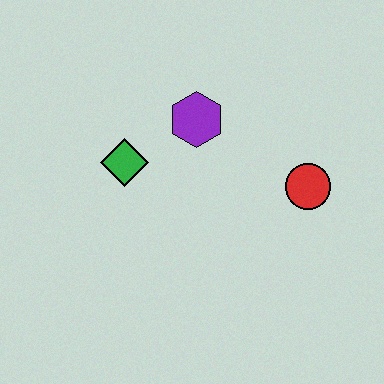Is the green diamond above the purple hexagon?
No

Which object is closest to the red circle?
The purple hexagon is closest to the red circle.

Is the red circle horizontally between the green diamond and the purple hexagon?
No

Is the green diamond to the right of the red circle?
No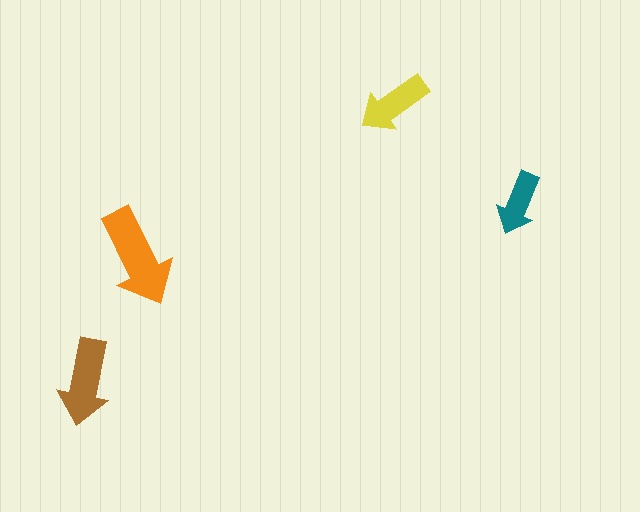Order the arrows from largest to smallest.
the orange one, the brown one, the yellow one, the teal one.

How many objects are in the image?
There are 4 objects in the image.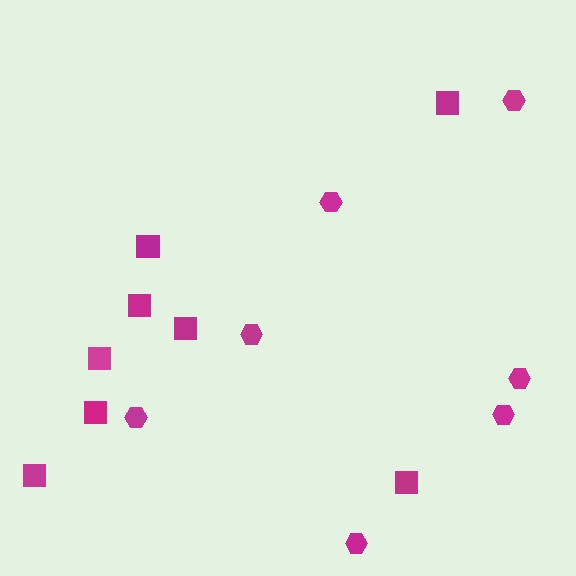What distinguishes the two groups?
There are 2 groups: one group of squares (8) and one group of hexagons (7).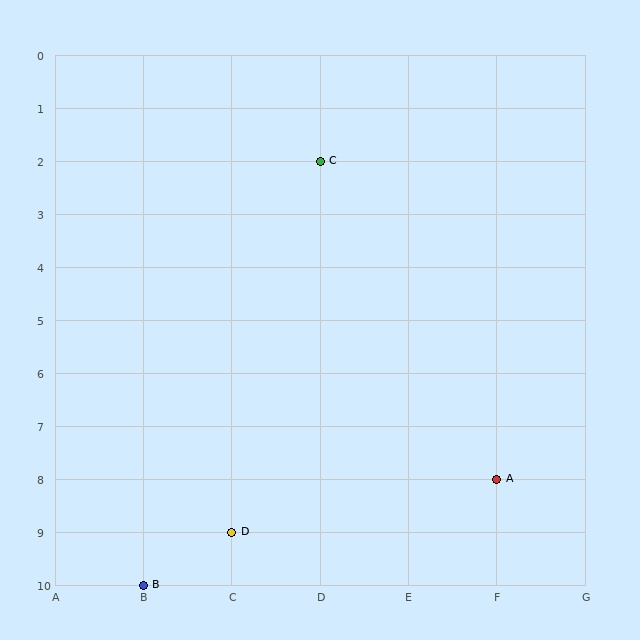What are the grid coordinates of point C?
Point C is at grid coordinates (D, 2).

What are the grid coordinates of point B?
Point B is at grid coordinates (B, 10).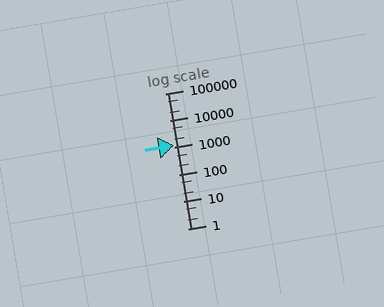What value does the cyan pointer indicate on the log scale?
The pointer indicates approximately 1200.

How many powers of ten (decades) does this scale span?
The scale spans 5 decades, from 1 to 100000.